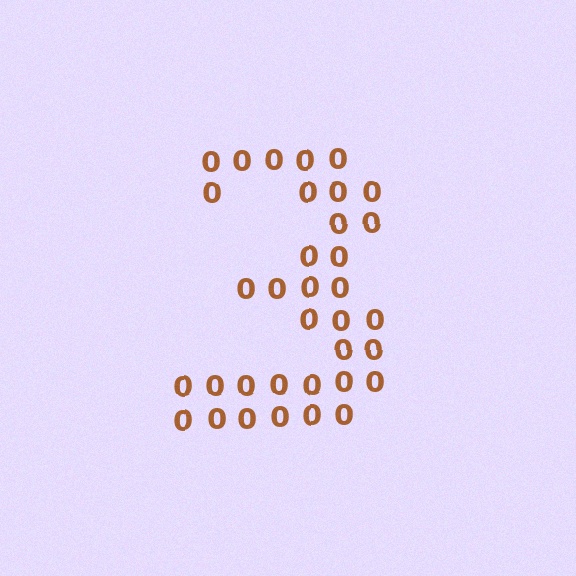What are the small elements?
The small elements are digit 0's.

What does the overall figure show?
The overall figure shows the digit 3.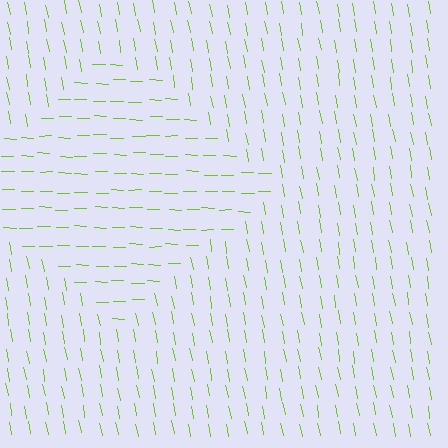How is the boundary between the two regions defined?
The boundary is defined purely by a change in line orientation (approximately 79 degrees difference). All lines are the same color and thickness.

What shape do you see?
I see a diamond.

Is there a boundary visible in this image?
Yes, there is a texture boundary formed by a change in line orientation.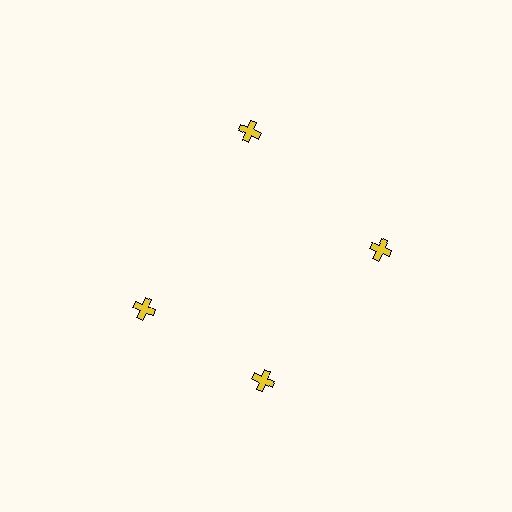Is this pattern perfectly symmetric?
No. The 4 yellow crosses are arranged in a ring, but one element near the 9 o'clock position is rotated out of alignment along the ring, breaking the 4-fold rotational symmetry.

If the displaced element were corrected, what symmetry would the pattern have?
It would have 4-fold rotational symmetry — the pattern would map onto itself every 90 degrees.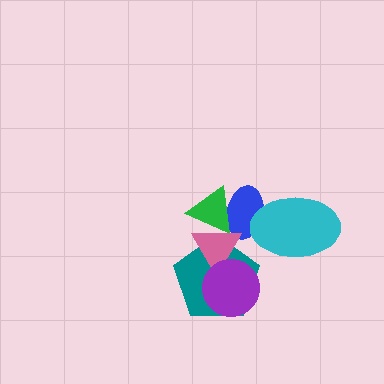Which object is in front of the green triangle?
The pink triangle is in front of the green triangle.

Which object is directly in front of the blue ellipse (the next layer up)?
The green triangle is directly in front of the blue ellipse.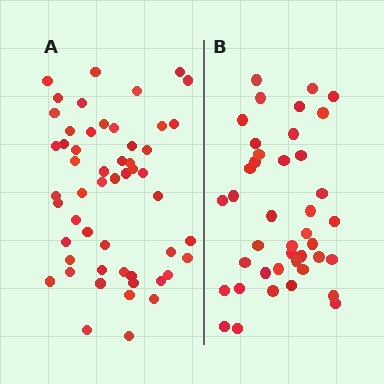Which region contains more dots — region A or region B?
Region A (the left region) has more dots.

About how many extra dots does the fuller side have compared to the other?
Region A has roughly 12 or so more dots than region B.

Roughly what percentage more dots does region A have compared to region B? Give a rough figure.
About 30% more.